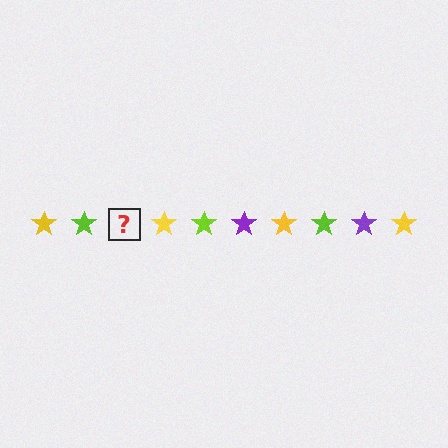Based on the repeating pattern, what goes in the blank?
The blank should be a purple star.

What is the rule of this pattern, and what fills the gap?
The rule is that the pattern cycles through yellow, lime, purple stars. The gap should be filled with a purple star.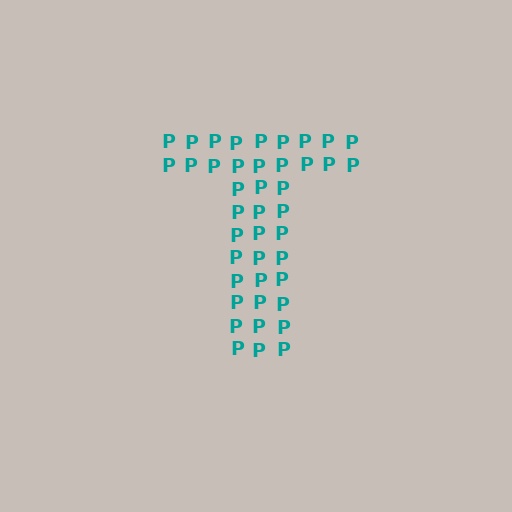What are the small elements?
The small elements are letter P's.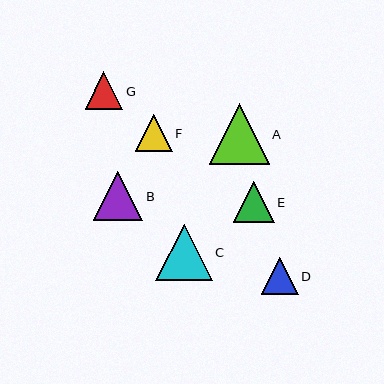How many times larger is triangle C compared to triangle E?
Triangle C is approximately 1.4 times the size of triangle E.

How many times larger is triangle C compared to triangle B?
Triangle C is approximately 1.1 times the size of triangle B.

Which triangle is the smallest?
Triangle D is the smallest with a size of approximately 37 pixels.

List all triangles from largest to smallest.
From largest to smallest: A, C, B, E, G, F, D.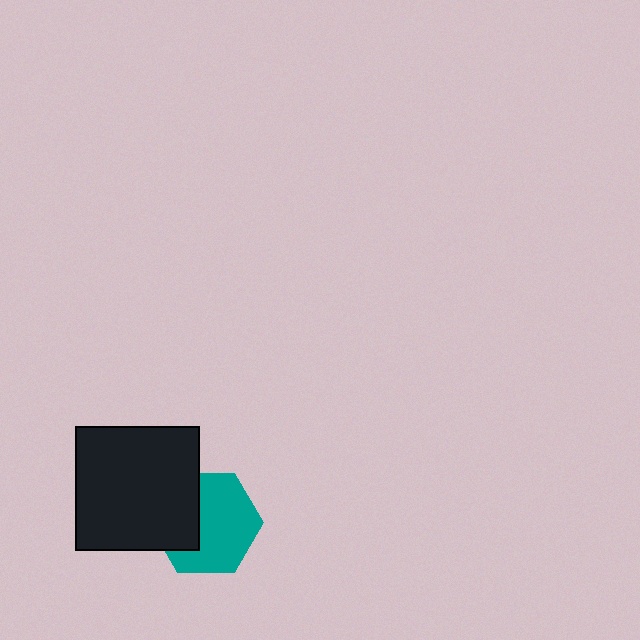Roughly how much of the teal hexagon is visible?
About half of it is visible (roughly 65%).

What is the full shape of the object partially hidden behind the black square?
The partially hidden object is a teal hexagon.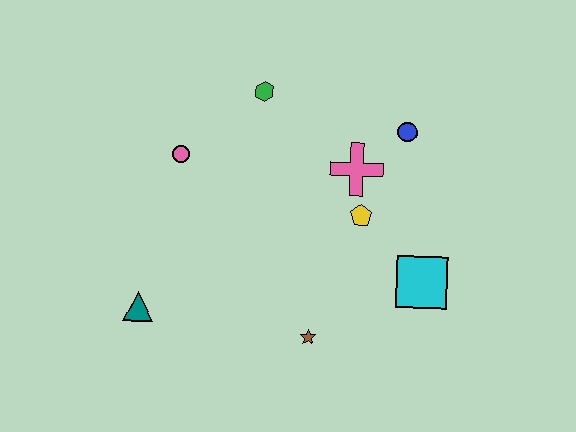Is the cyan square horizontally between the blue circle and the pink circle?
No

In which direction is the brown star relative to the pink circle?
The brown star is below the pink circle.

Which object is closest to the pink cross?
The yellow pentagon is closest to the pink cross.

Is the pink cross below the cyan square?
No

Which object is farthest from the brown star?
The green hexagon is farthest from the brown star.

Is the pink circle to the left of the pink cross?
Yes